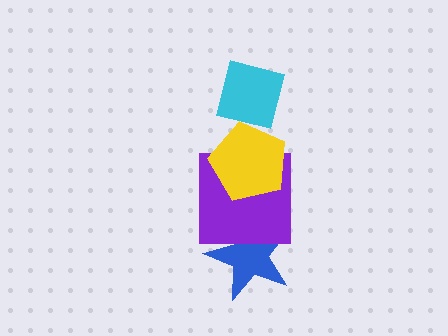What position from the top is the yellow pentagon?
The yellow pentagon is 2nd from the top.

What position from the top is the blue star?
The blue star is 4th from the top.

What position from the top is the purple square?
The purple square is 3rd from the top.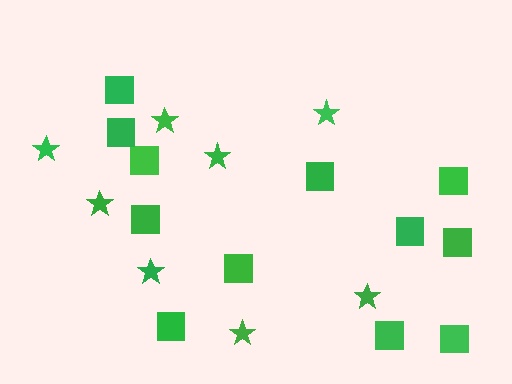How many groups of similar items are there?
There are 2 groups: one group of stars (8) and one group of squares (12).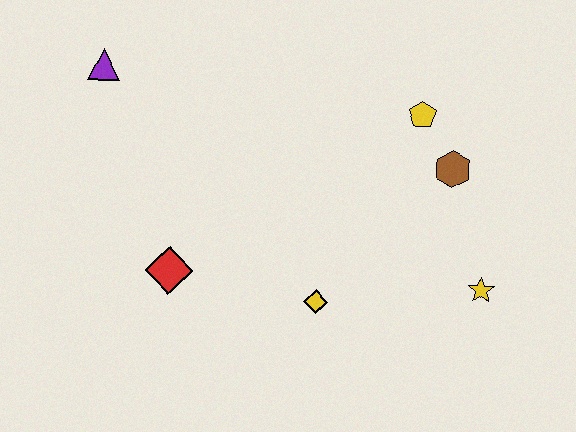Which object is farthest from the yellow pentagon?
The purple triangle is farthest from the yellow pentagon.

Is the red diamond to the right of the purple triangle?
Yes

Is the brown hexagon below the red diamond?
No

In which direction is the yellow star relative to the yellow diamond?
The yellow star is to the right of the yellow diamond.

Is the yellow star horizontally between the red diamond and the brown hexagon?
No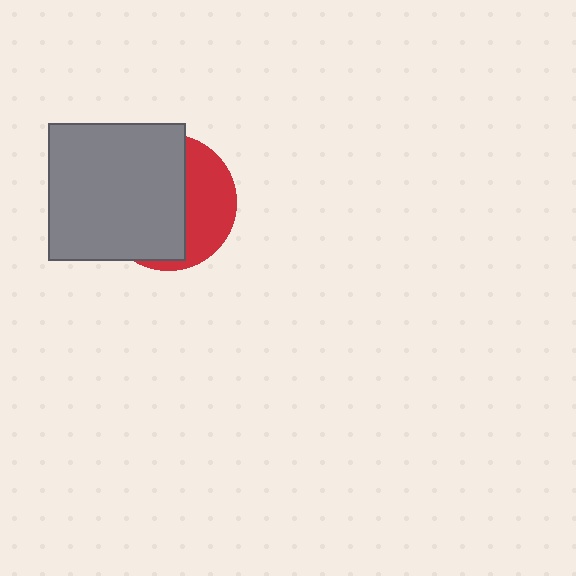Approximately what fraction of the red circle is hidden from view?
Roughly 63% of the red circle is hidden behind the gray square.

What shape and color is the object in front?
The object in front is a gray square.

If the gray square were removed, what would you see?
You would see the complete red circle.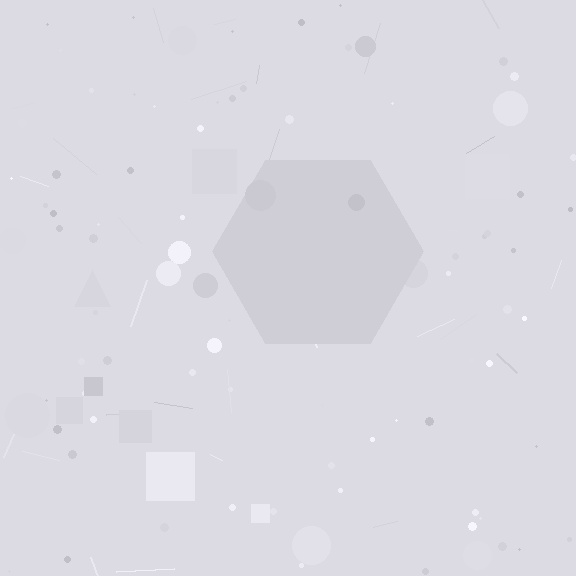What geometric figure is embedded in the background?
A hexagon is embedded in the background.